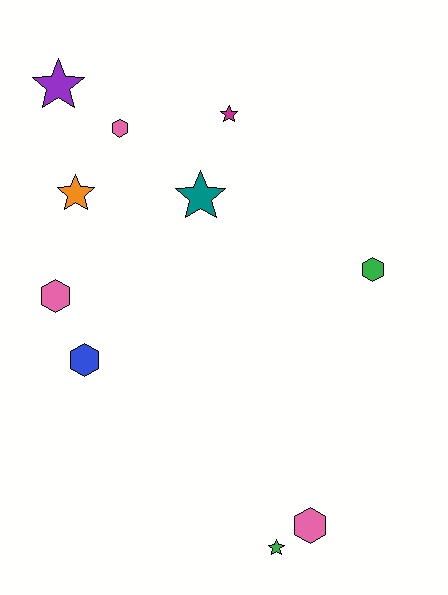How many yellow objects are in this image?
There are no yellow objects.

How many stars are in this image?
There are 5 stars.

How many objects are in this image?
There are 10 objects.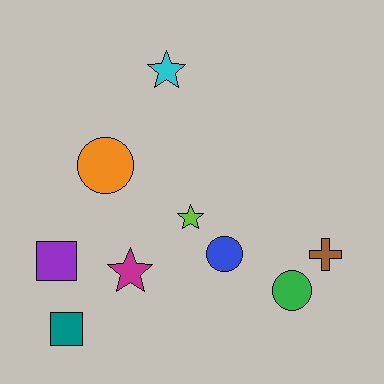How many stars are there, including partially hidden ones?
There are 3 stars.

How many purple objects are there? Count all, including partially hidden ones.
There is 1 purple object.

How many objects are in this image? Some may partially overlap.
There are 9 objects.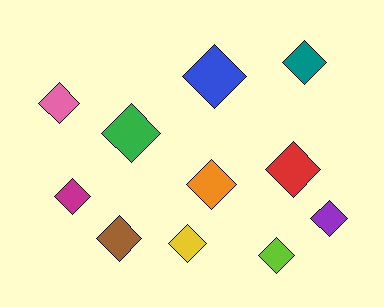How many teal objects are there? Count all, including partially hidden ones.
There is 1 teal object.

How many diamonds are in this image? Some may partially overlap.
There are 11 diamonds.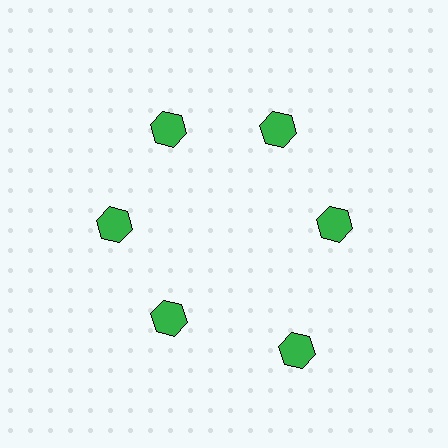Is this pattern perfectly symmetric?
No. The 6 green hexagons are arranged in a ring, but one element near the 5 o'clock position is pushed outward from the center, breaking the 6-fold rotational symmetry.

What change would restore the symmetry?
The symmetry would be restored by moving it inward, back onto the ring so that all 6 hexagons sit at equal angles and equal distance from the center.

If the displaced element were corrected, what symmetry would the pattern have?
It would have 6-fold rotational symmetry — the pattern would map onto itself every 60 degrees.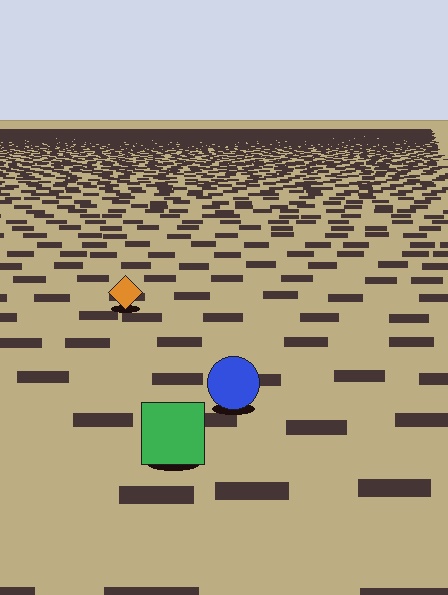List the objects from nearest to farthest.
From nearest to farthest: the green square, the blue circle, the orange diamond.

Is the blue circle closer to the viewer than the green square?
No. The green square is closer — you can tell from the texture gradient: the ground texture is coarser near it.